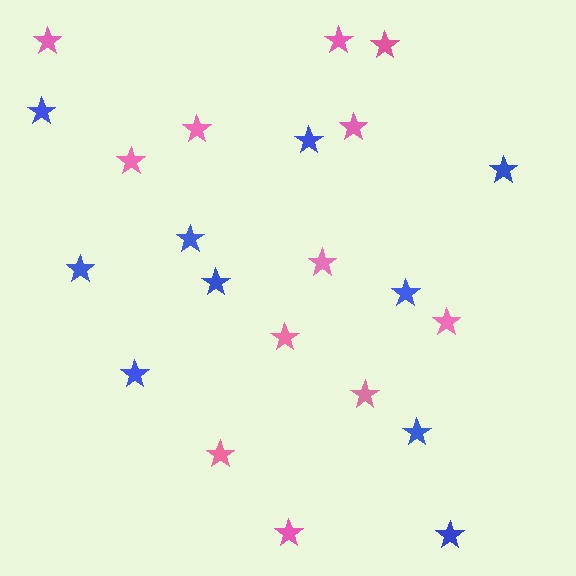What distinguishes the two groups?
There are 2 groups: one group of blue stars (10) and one group of pink stars (12).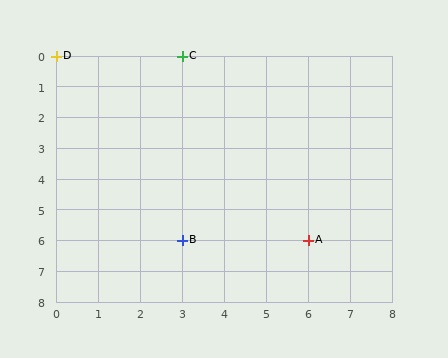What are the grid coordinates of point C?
Point C is at grid coordinates (3, 0).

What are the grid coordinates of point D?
Point D is at grid coordinates (0, 0).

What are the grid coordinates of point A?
Point A is at grid coordinates (6, 6).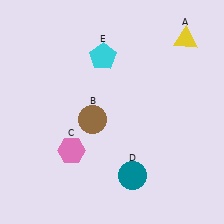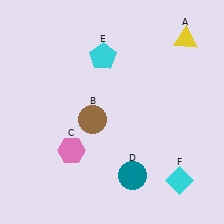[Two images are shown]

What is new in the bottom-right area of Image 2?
A cyan diamond (F) was added in the bottom-right area of Image 2.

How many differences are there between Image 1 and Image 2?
There is 1 difference between the two images.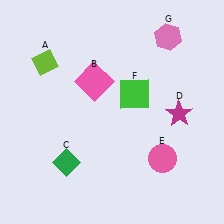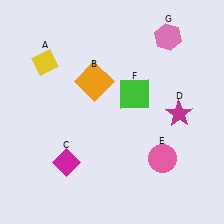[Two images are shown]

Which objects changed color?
A changed from lime to yellow. B changed from pink to orange. C changed from green to magenta.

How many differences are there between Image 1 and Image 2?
There are 3 differences between the two images.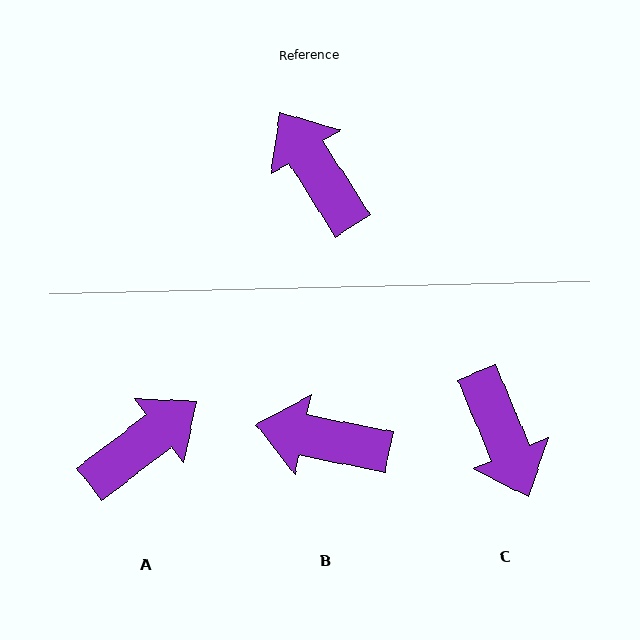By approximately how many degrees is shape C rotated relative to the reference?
Approximately 170 degrees counter-clockwise.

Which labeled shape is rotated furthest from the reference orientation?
C, about 170 degrees away.